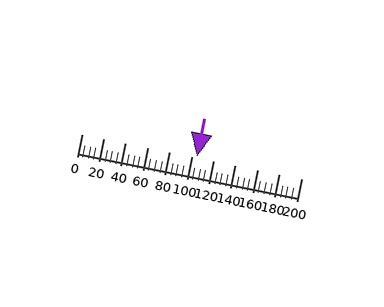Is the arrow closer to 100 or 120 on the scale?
The arrow is closer to 100.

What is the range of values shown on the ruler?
The ruler shows values from 0 to 200.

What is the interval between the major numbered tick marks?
The major tick marks are spaced 20 units apart.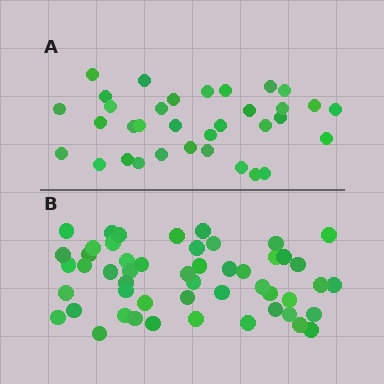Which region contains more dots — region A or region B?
Region B (the bottom region) has more dots.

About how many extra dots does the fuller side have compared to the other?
Region B has approximately 15 more dots than region A.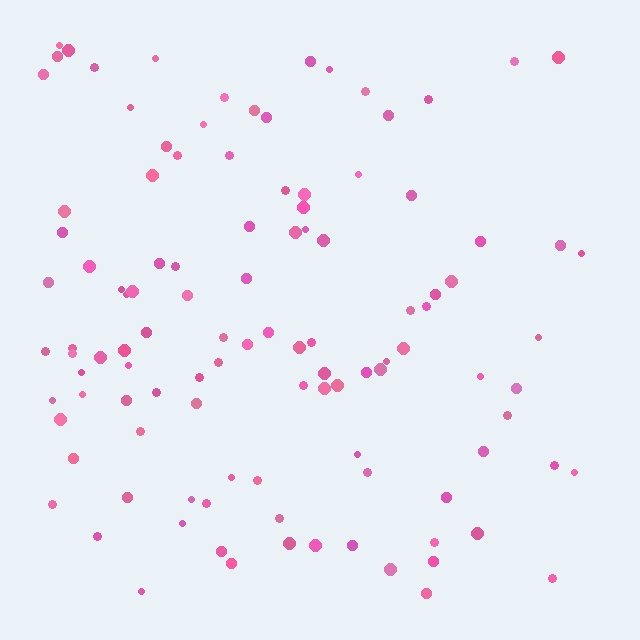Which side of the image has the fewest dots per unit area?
The right.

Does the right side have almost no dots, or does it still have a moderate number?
Still a moderate number, just noticeably fewer than the left.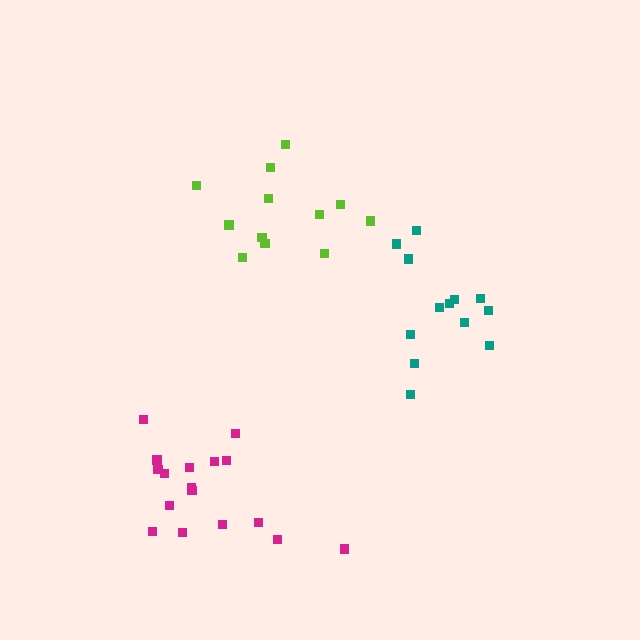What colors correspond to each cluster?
The clusters are colored: lime, magenta, teal.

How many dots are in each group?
Group 1: 12 dots, Group 2: 17 dots, Group 3: 13 dots (42 total).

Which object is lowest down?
The magenta cluster is bottommost.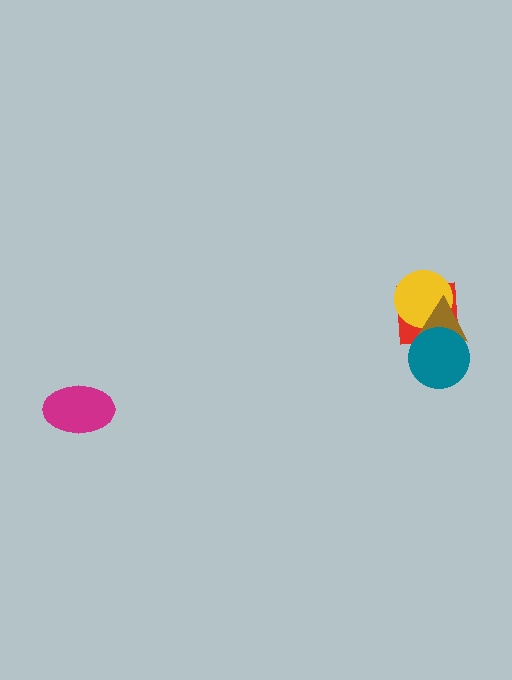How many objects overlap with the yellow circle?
2 objects overlap with the yellow circle.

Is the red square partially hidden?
Yes, it is partially covered by another shape.